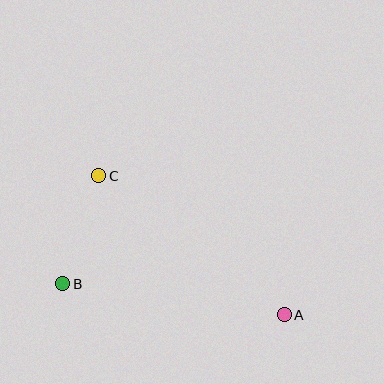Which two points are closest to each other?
Points B and C are closest to each other.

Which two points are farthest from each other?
Points A and C are farthest from each other.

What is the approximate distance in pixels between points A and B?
The distance between A and B is approximately 224 pixels.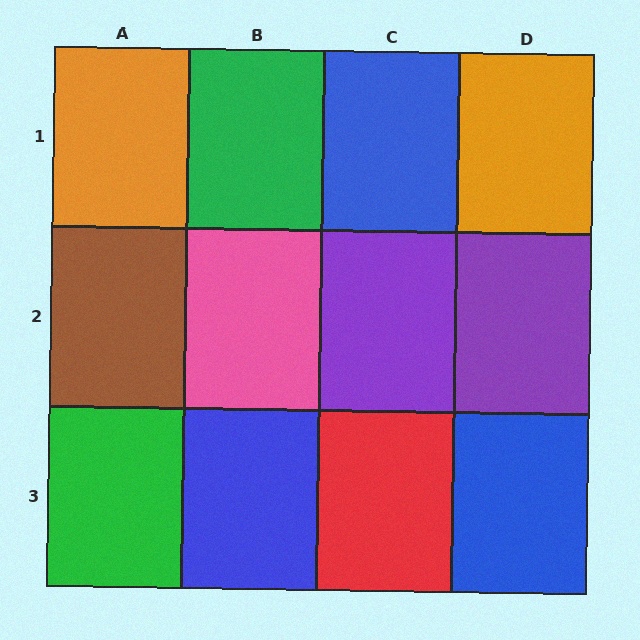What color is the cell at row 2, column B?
Pink.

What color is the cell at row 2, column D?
Purple.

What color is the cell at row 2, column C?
Purple.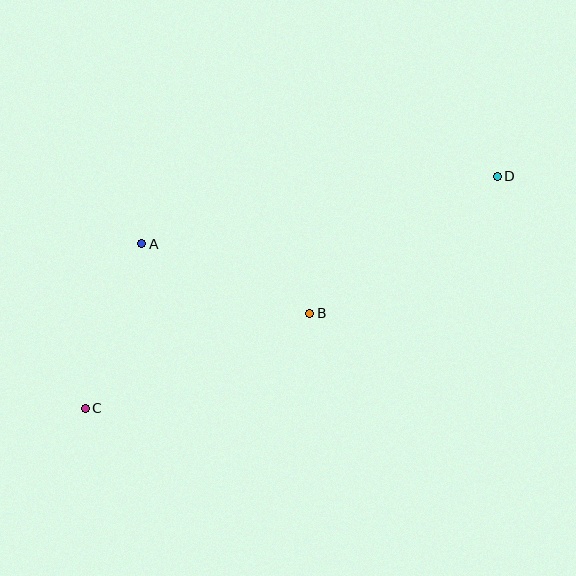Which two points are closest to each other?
Points A and C are closest to each other.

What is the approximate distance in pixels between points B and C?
The distance between B and C is approximately 244 pixels.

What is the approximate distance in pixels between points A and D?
The distance between A and D is approximately 362 pixels.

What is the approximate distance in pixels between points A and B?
The distance between A and B is approximately 182 pixels.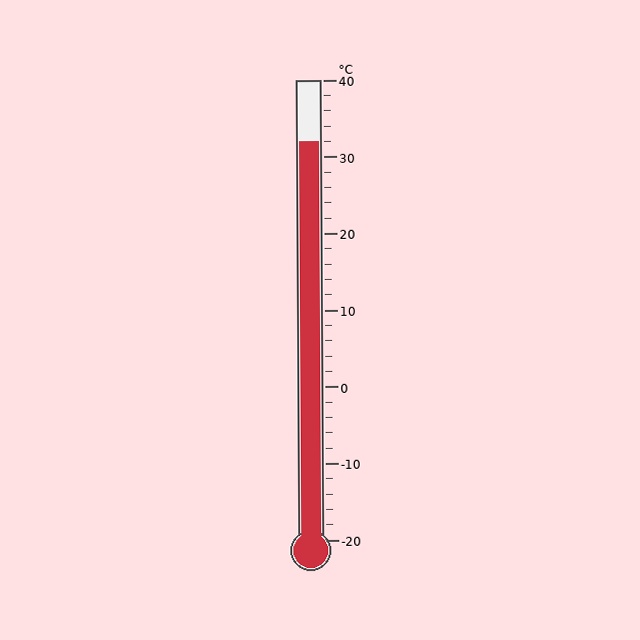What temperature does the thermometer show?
The thermometer shows approximately 32°C.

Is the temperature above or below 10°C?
The temperature is above 10°C.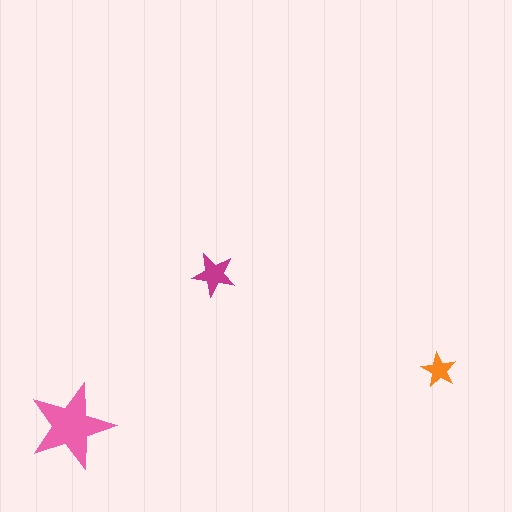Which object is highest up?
The magenta star is topmost.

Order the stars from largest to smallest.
the pink one, the magenta one, the orange one.